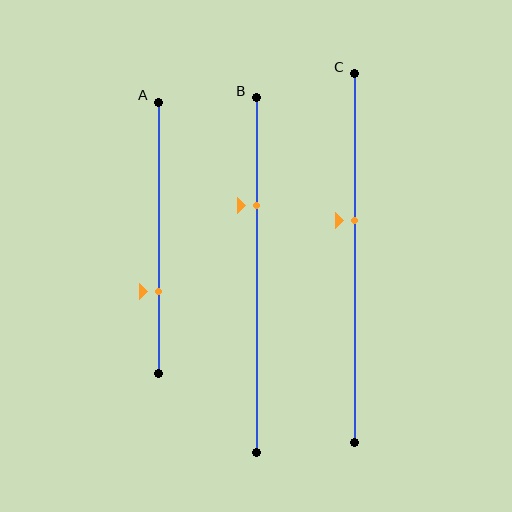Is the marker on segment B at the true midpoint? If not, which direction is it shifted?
No, the marker on segment B is shifted upward by about 20% of the segment length.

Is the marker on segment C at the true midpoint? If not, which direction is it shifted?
No, the marker on segment C is shifted upward by about 10% of the segment length.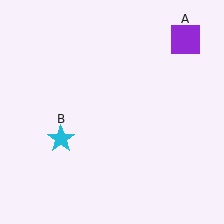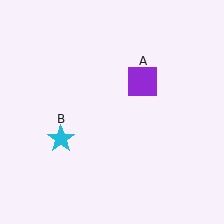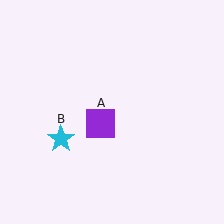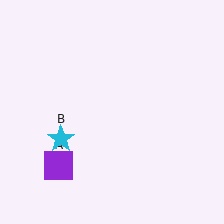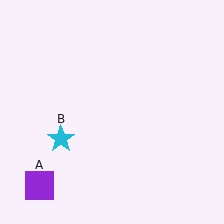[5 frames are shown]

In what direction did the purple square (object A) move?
The purple square (object A) moved down and to the left.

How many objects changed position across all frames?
1 object changed position: purple square (object A).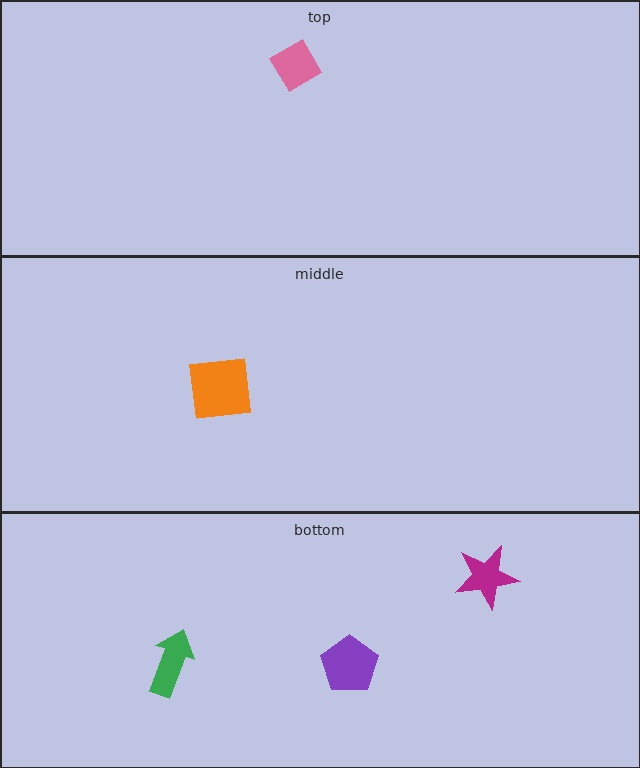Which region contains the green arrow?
The bottom region.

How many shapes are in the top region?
1.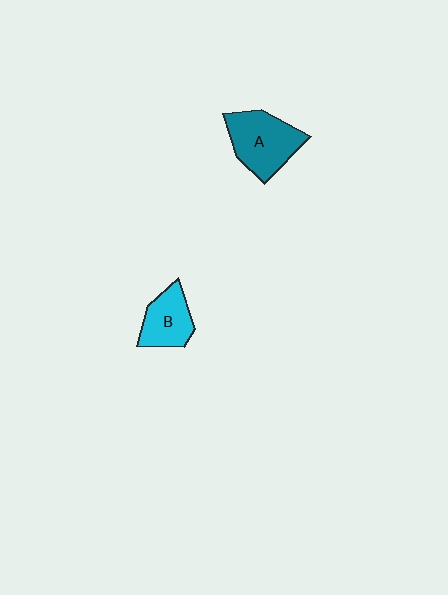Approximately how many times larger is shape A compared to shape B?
Approximately 1.4 times.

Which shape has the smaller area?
Shape B (cyan).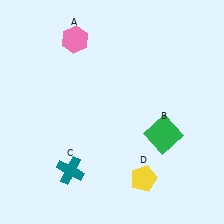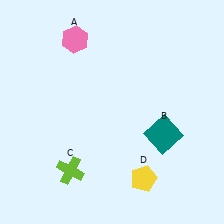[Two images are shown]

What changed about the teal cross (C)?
In Image 1, C is teal. In Image 2, it changed to lime.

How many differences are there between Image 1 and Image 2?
There are 2 differences between the two images.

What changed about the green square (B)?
In Image 1, B is green. In Image 2, it changed to teal.